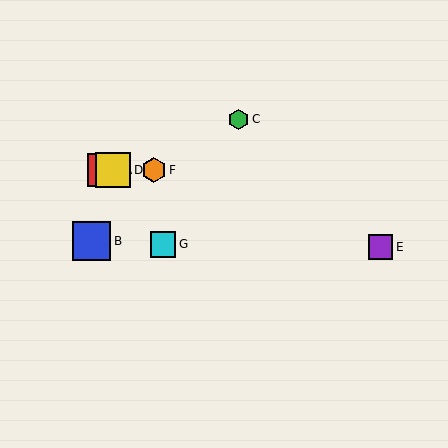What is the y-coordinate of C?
Object C is at y≈119.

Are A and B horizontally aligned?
No, A is at y≈170 and B is at y≈241.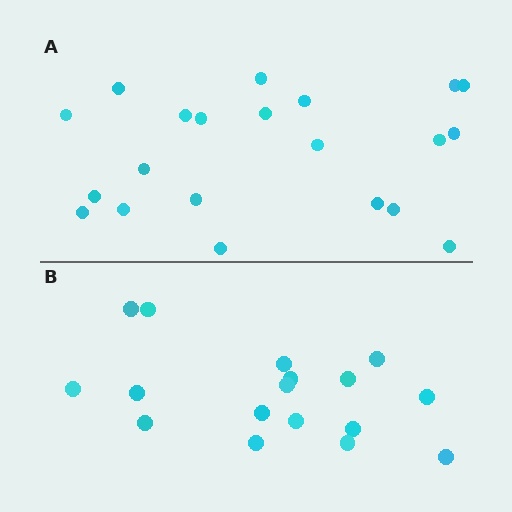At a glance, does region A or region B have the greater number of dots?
Region A (the top region) has more dots.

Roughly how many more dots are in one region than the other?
Region A has about 4 more dots than region B.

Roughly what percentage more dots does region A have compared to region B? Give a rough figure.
About 25% more.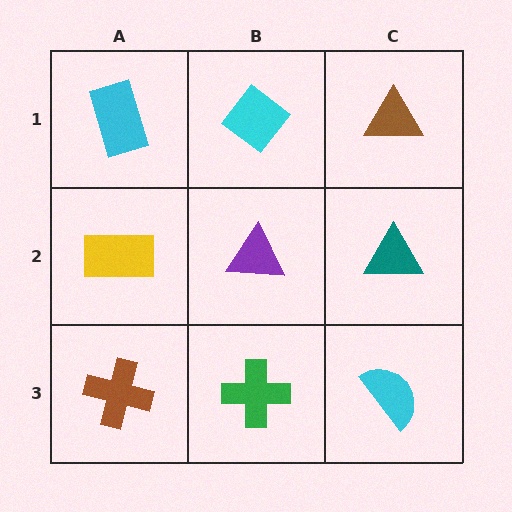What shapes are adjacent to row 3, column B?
A purple triangle (row 2, column B), a brown cross (row 3, column A), a cyan semicircle (row 3, column C).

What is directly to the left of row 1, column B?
A cyan rectangle.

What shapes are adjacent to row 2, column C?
A brown triangle (row 1, column C), a cyan semicircle (row 3, column C), a purple triangle (row 2, column B).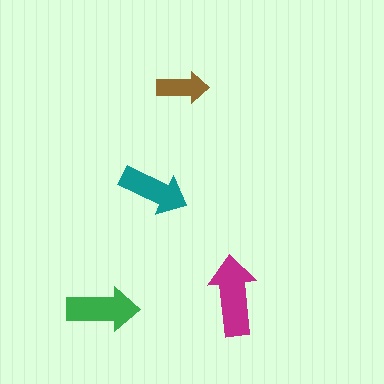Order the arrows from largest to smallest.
the magenta one, the green one, the teal one, the brown one.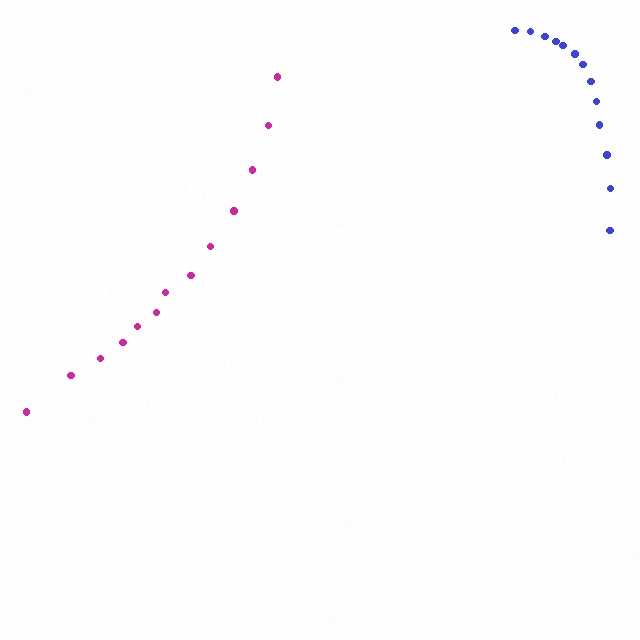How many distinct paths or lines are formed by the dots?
There are 2 distinct paths.